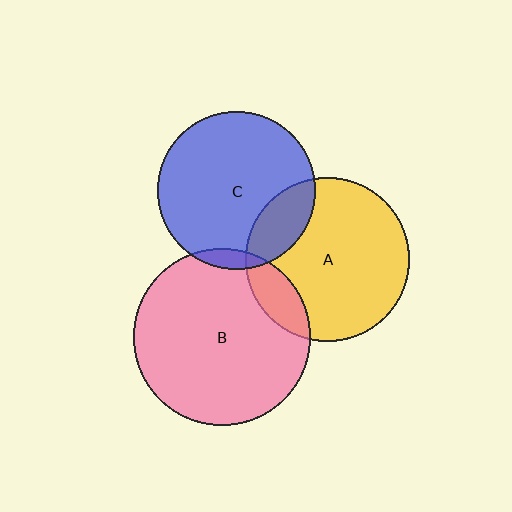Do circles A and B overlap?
Yes.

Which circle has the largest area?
Circle B (pink).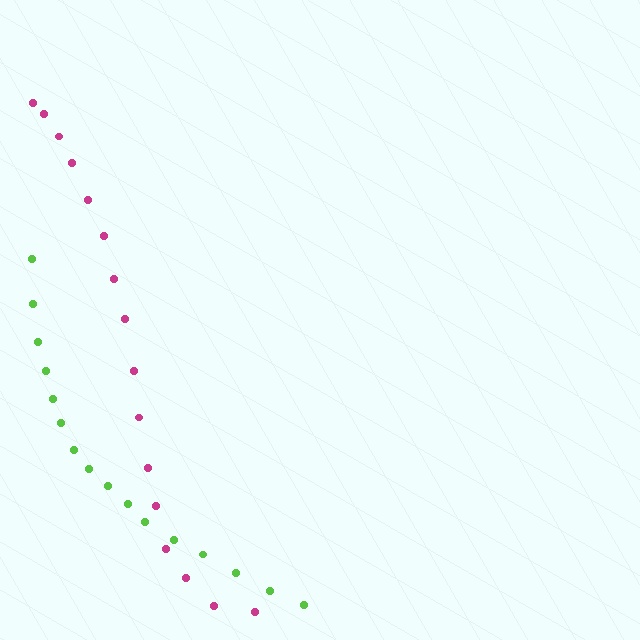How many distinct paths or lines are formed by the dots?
There are 2 distinct paths.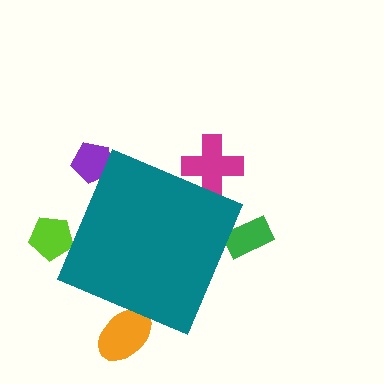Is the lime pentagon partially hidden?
Yes, the lime pentagon is partially hidden behind the teal diamond.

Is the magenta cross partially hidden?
Yes, the magenta cross is partially hidden behind the teal diamond.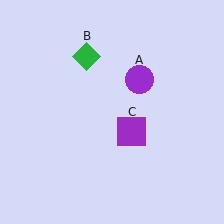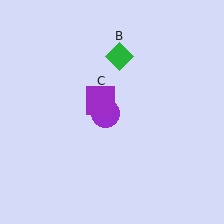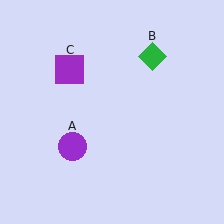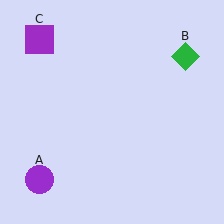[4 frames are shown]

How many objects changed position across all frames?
3 objects changed position: purple circle (object A), green diamond (object B), purple square (object C).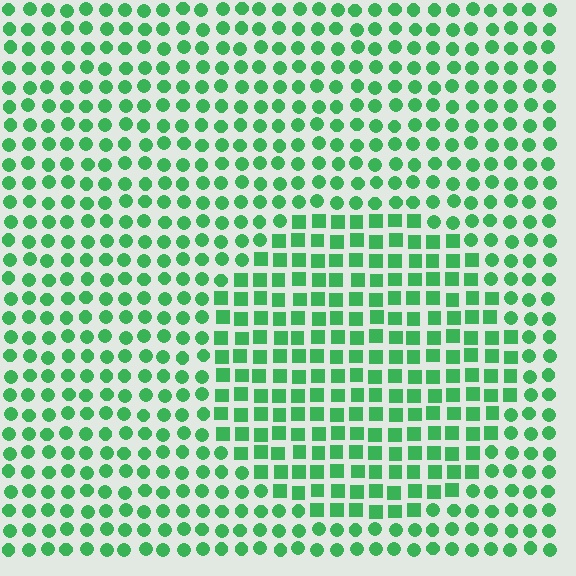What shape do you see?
I see a circle.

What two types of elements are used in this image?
The image uses squares inside the circle region and circles outside it.